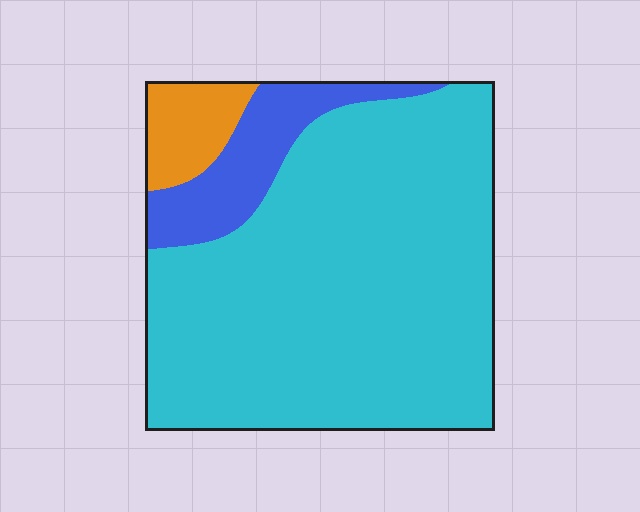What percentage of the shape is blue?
Blue covers roughly 15% of the shape.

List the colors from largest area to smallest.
From largest to smallest: cyan, blue, orange.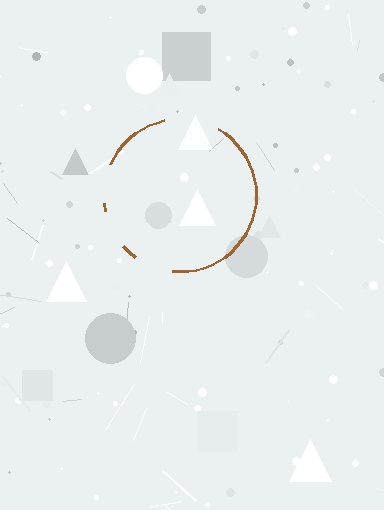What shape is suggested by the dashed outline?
The dashed outline suggests a circle.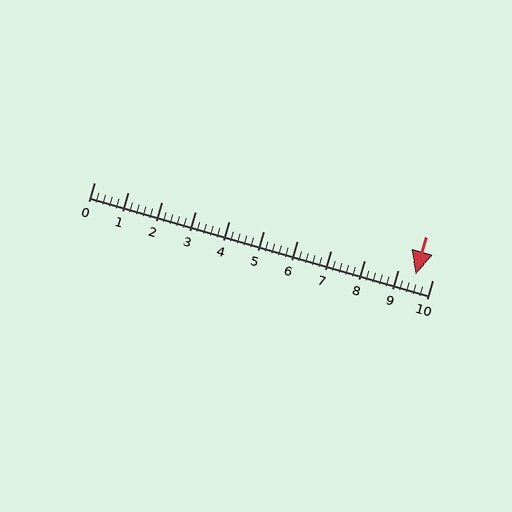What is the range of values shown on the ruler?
The ruler shows values from 0 to 10.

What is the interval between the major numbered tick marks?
The major tick marks are spaced 1 units apart.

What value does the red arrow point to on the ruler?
The red arrow points to approximately 9.5.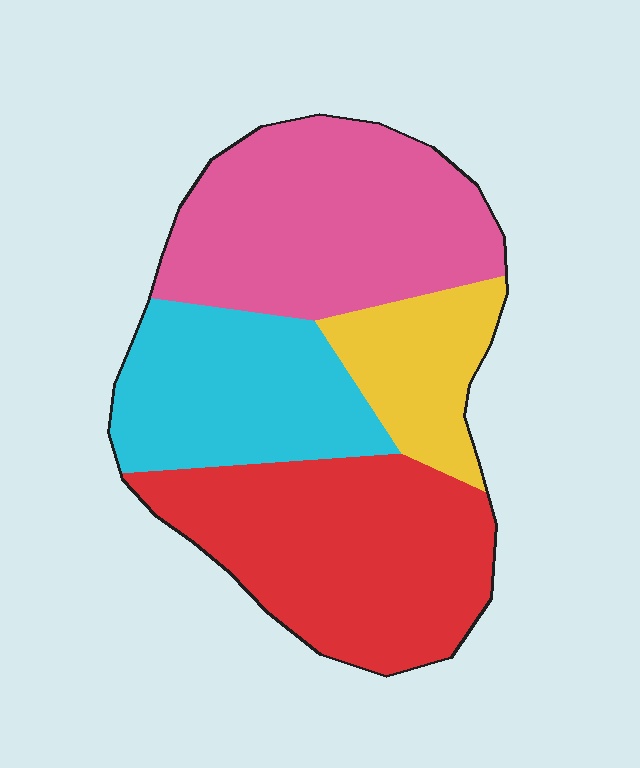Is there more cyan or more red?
Red.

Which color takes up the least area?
Yellow, at roughly 15%.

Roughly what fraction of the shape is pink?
Pink takes up about one third (1/3) of the shape.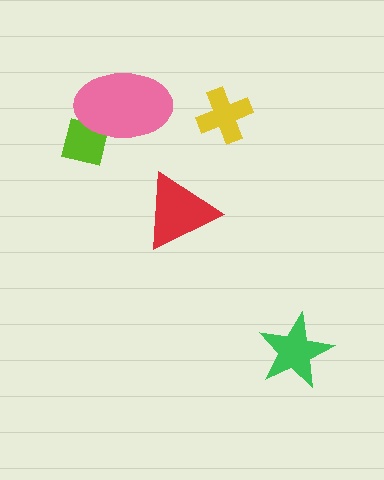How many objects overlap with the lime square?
1 object overlaps with the lime square.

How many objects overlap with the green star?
0 objects overlap with the green star.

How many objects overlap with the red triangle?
0 objects overlap with the red triangle.